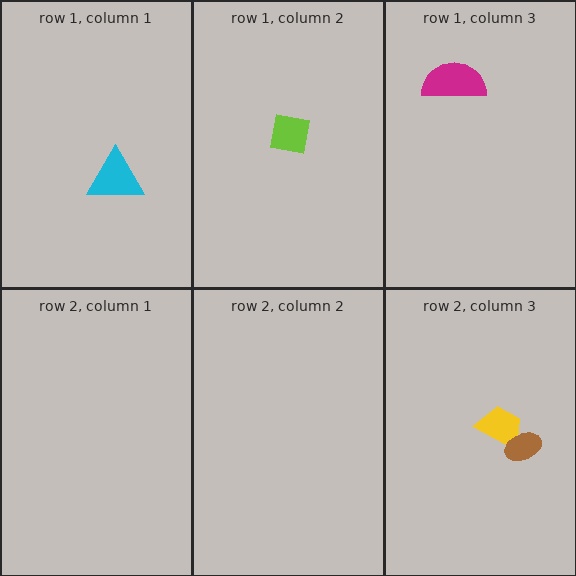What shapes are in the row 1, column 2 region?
The lime square.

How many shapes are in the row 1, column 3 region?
1.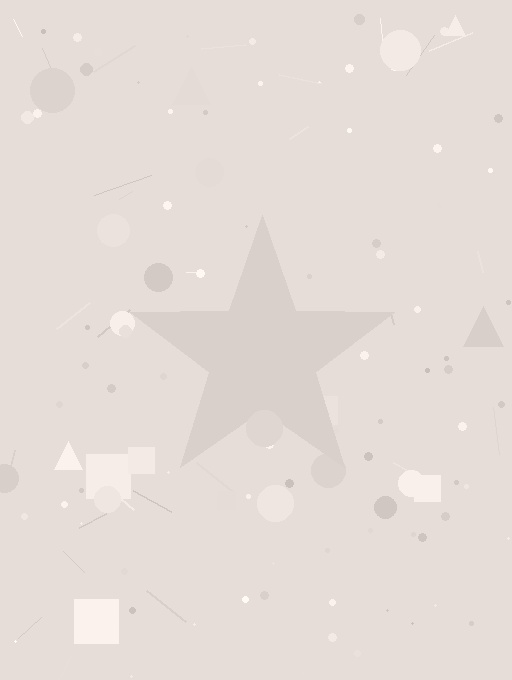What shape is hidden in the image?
A star is hidden in the image.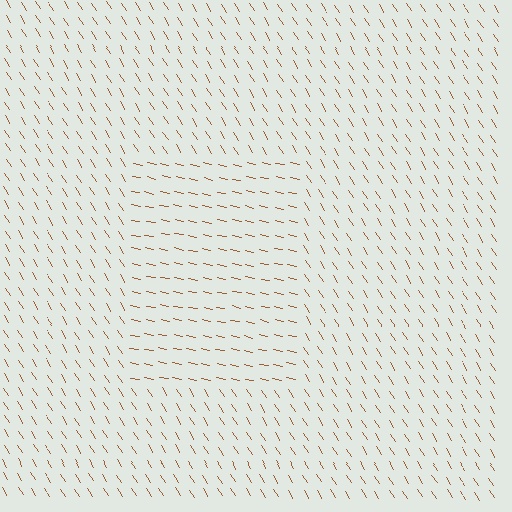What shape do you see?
I see a rectangle.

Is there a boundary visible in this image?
Yes, there is a texture boundary formed by a change in line orientation.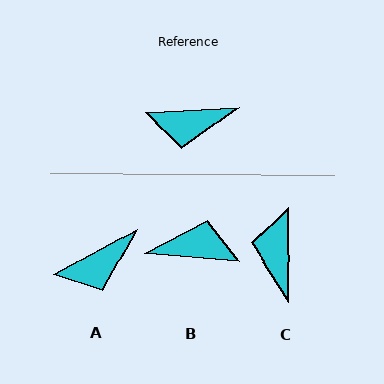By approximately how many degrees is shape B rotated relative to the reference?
Approximately 172 degrees counter-clockwise.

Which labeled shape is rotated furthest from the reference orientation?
B, about 172 degrees away.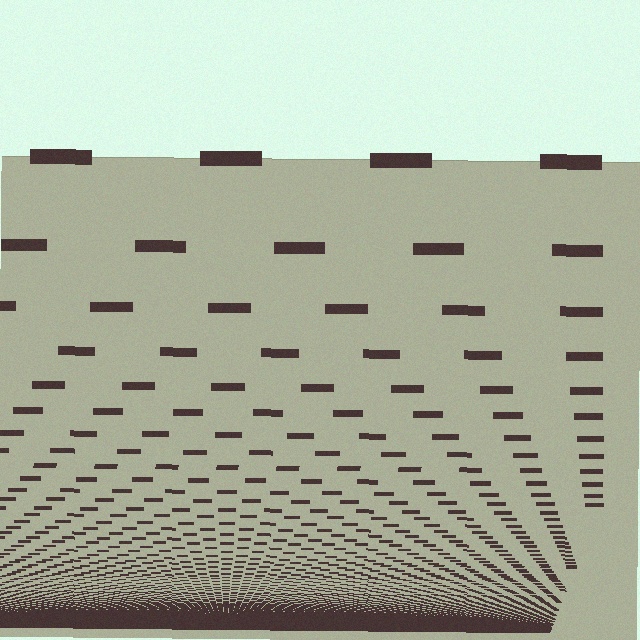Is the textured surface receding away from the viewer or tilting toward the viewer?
The surface appears to tilt toward the viewer. Texture elements get larger and sparser toward the top.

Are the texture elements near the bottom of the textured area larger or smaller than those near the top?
Smaller. The gradient is inverted — elements near the bottom are smaller and denser.